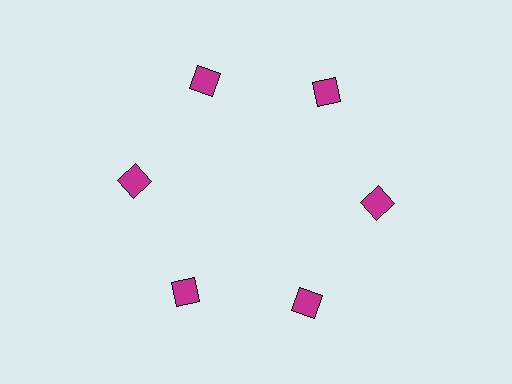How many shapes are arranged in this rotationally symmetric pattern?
There are 6 shapes, arranged in 6 groups of 1.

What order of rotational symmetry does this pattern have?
This pattern has 6-fold rotational symmetry.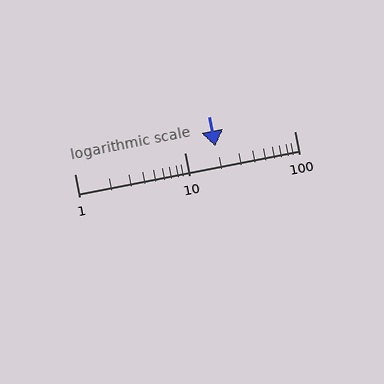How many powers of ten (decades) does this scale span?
The scale spans 2 decades, from 1 to 100.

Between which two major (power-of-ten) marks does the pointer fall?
The pointer is between 10 and 100.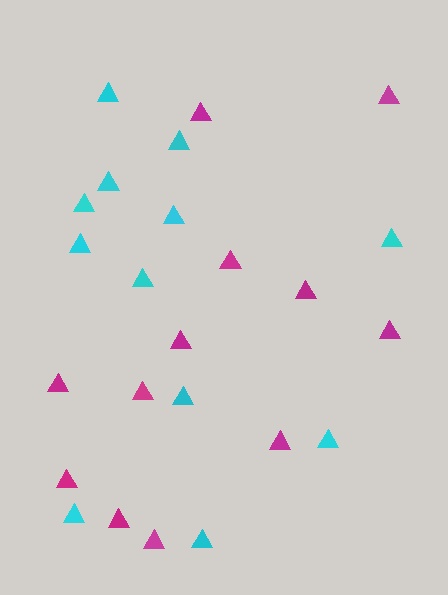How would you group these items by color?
There are 2 groups: one group of cyan triangles (12) and one group of magenta triangles (12).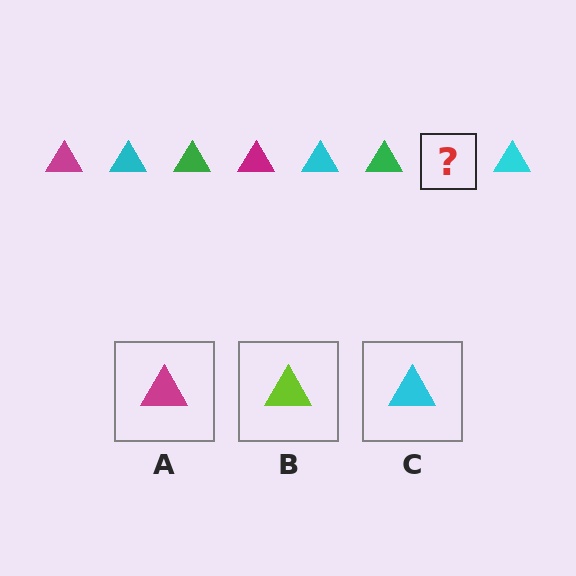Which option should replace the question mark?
Option A.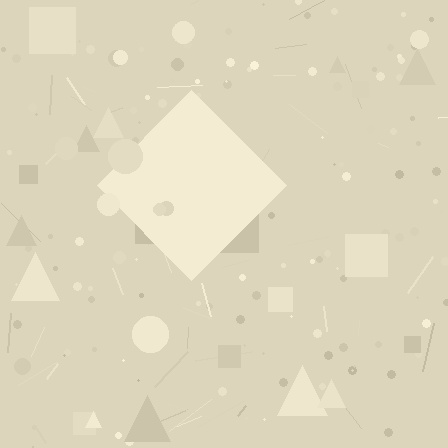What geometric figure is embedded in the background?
A diamond is embedded in the background.